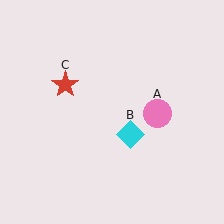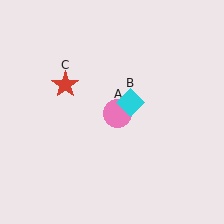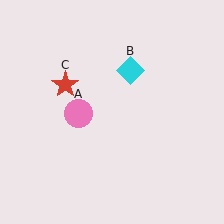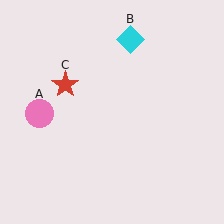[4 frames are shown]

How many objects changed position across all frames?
2 objects changed position: pink circle (object A), cyan diamond (object B).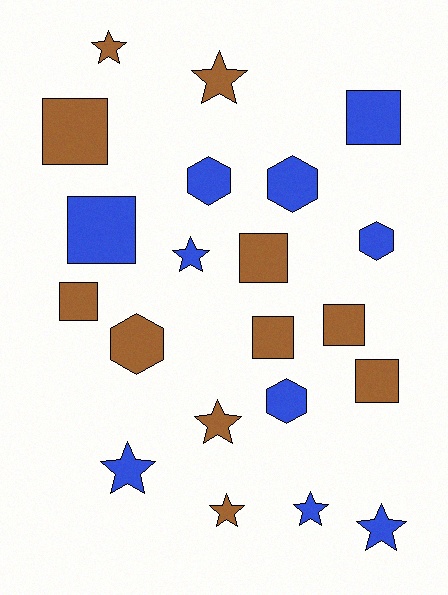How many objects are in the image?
There are 21 objects.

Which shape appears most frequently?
Square, with 8 objects.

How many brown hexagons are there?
There is 1 brown hexagon.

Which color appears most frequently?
Brown, with 11 objects.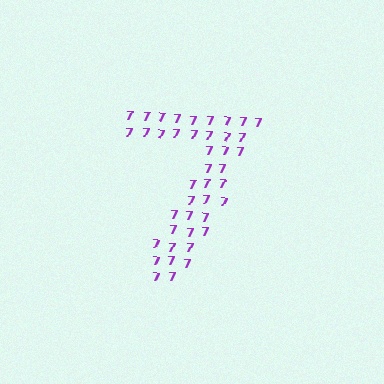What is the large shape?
The large shape is the digit 7.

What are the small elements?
The small elements are digit 7's.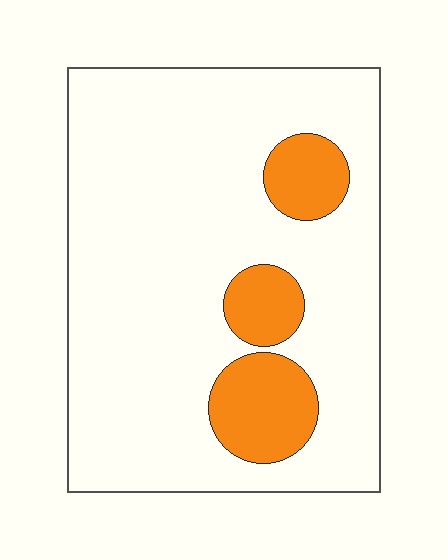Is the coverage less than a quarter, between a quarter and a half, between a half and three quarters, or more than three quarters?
Less than a quarter.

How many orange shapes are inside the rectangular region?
3.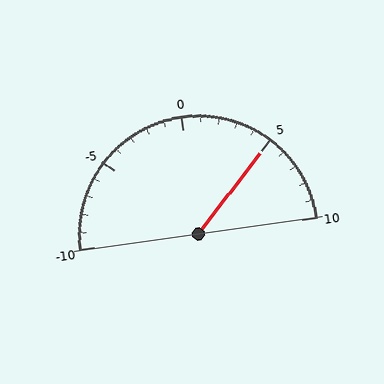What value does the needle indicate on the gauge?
The needle indicates approximately 5.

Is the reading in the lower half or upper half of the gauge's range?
The reading is in the upper half of the range (-10 to 10).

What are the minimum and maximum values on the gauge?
The gauge ranges from -10 to 10.